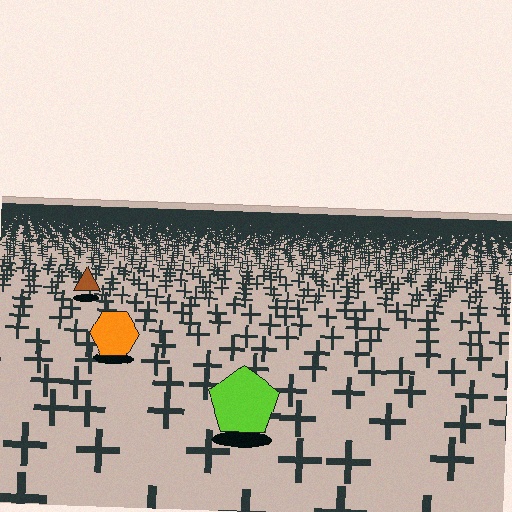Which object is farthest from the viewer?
The brown triangle is farthest from the viewer. It appears smaller and the ground texture around it is denser.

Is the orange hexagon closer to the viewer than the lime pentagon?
No. The lime pentagon is closer — you can tell from the texture gradient: the ground texture is coarser near it.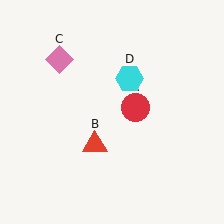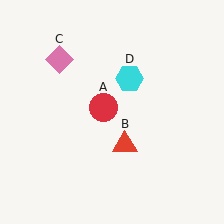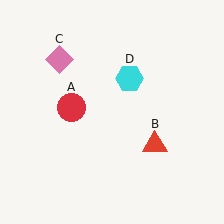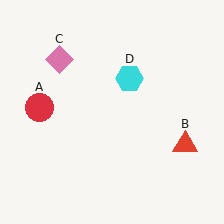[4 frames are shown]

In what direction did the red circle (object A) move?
The red circle (object A) moved left.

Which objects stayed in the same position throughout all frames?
Pink diamond (object C) and cyan hexagon (object D) remained stationary.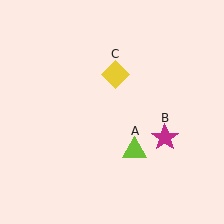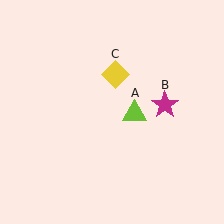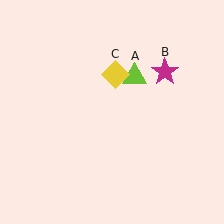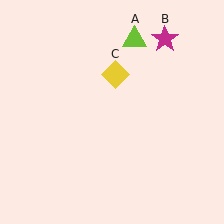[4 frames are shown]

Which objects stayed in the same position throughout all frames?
Yellow diamond (object C) remained stationary.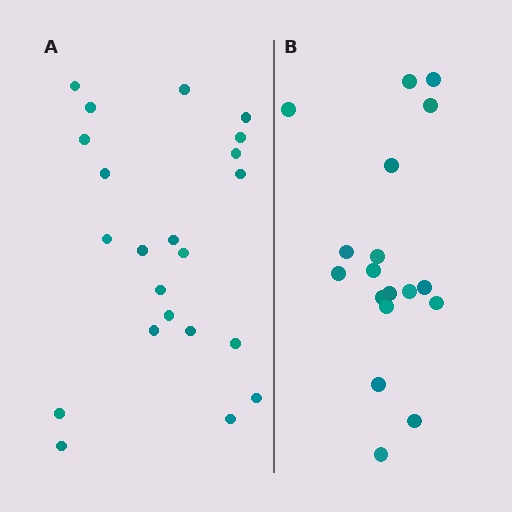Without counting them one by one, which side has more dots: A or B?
Region A (the left region) has more dots.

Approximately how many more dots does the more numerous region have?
Region A has about 4 more dots than region B.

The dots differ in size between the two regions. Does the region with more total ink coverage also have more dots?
No. Region B has more total ink coverage because its dots are larger, but region A actually contains more individual dots. Total area can be misleading — the number of items is what matters here.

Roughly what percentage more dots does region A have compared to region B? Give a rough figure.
About 20% more.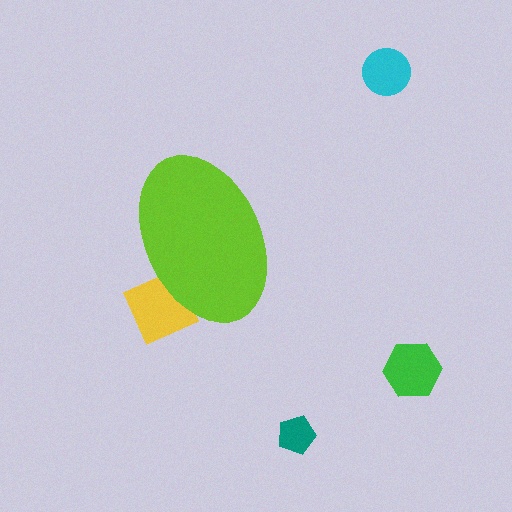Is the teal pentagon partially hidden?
No, the teal pentagon is fully visible.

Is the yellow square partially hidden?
Yes, the yellow square is partially hidden behind the lime ellipse.